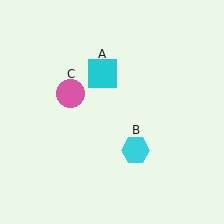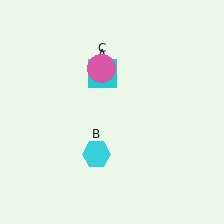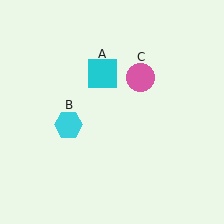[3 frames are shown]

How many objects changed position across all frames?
2 objects changed position: cyan hexagon (object B), pink circle (object C).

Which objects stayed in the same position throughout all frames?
Cyan square (object A) remained stationary.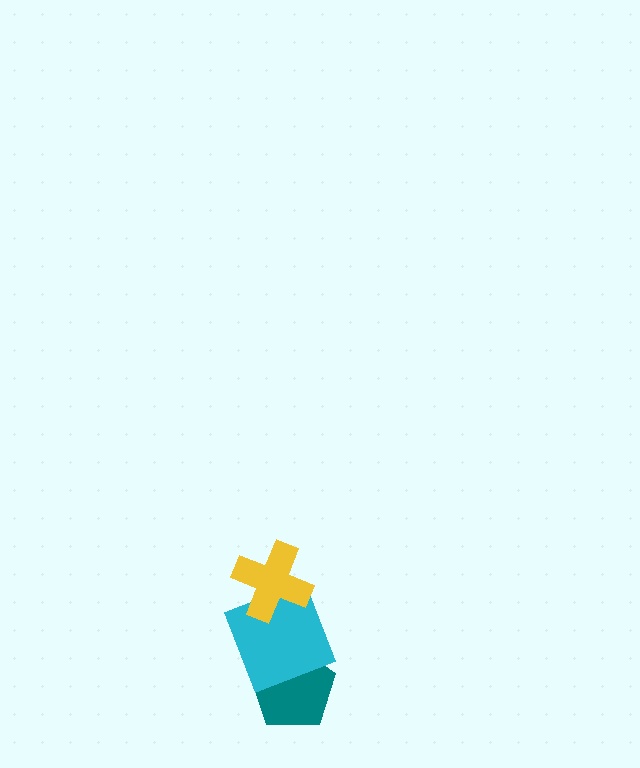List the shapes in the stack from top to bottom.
From top to bottom: the yellow cross, the cyan square, the teal pentagon.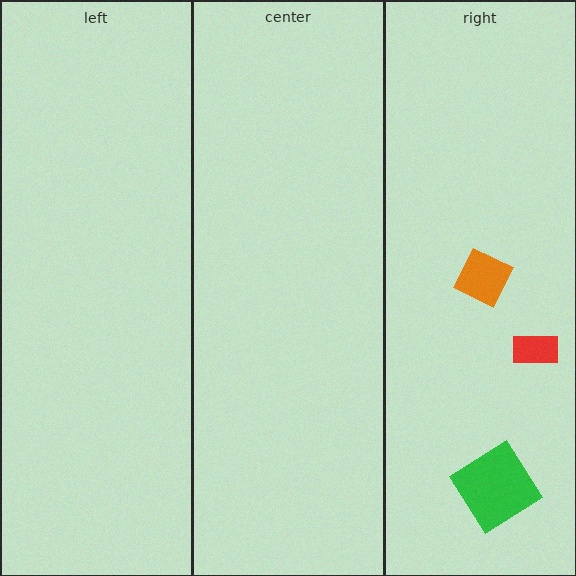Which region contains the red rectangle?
The right region.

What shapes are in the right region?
The green diamond, the orange diamond, the red rectangle.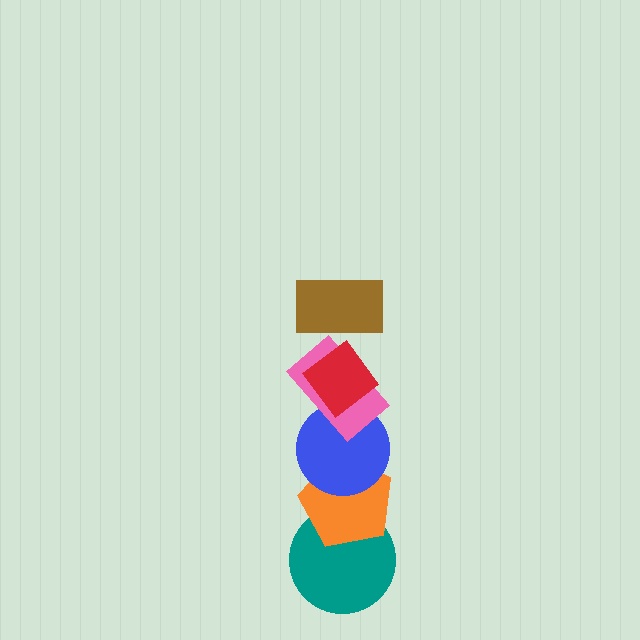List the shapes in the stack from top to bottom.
From top to bottom: the brown rectangle, the red diamond, the pink rectangle, the blue circle, the orange pentagon, the teal circle.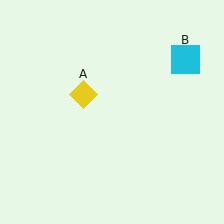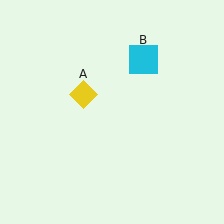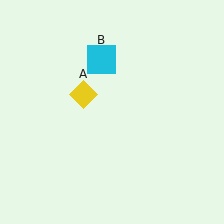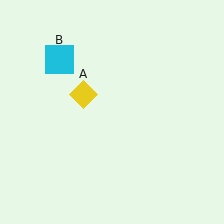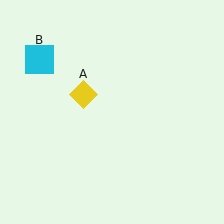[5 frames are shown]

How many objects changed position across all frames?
1 object changed position: cyan square (object B).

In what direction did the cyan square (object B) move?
The cyan square (object B) moved left.